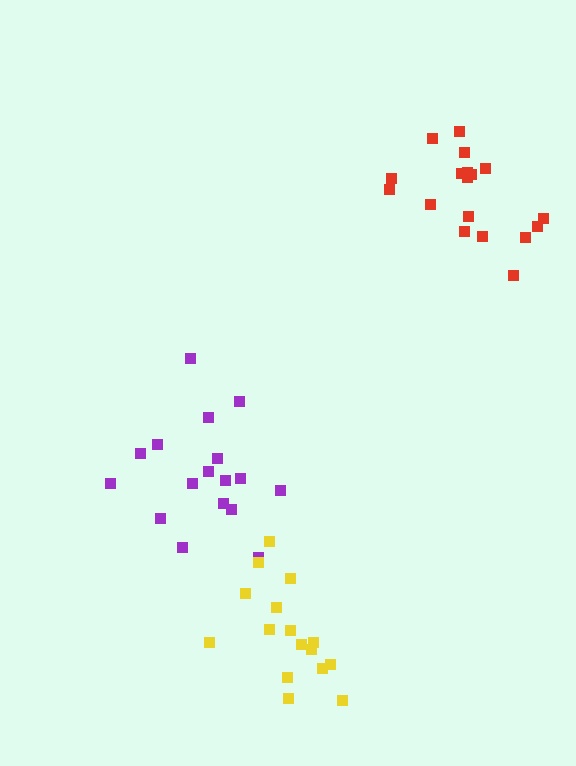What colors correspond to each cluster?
The clusters are colored: purple, red, yellow.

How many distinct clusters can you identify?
There are 3 distinct clusters.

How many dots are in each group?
Group 1: 17 dots, Group 2: 18 dots, Group 3: 16 dots (51 total).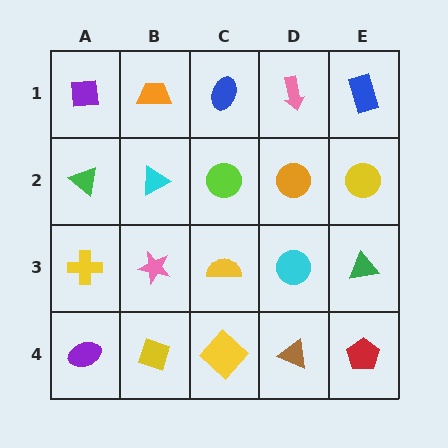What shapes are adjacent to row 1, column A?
A green triangle (row 2, column A), an orange trapezoid (row 1, column B).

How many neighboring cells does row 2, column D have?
4.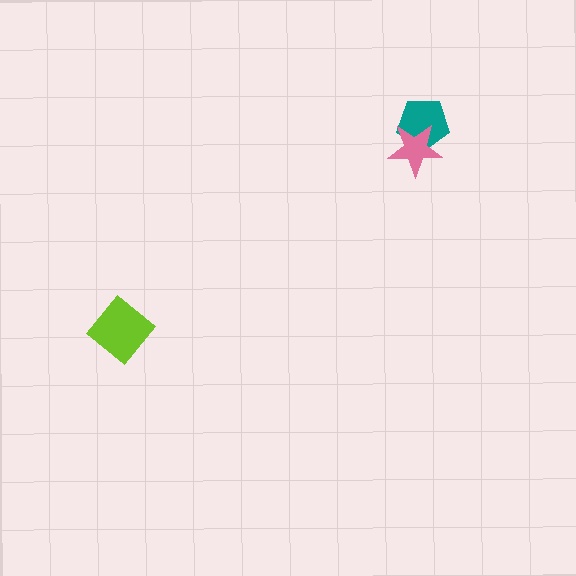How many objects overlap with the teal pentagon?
1 object overlaps with the teal pentagon.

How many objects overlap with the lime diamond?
0 objects overlap with the lime diamond.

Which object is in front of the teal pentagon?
The pink star is in front of the teal pentagon.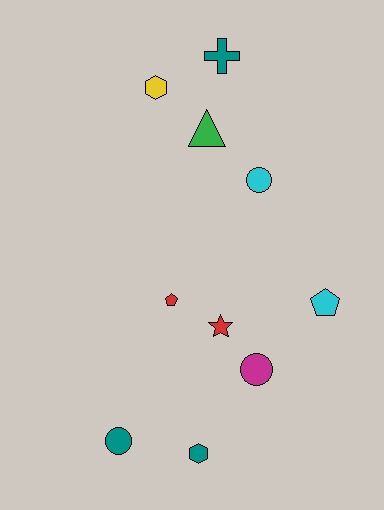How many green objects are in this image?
There is 1 green object.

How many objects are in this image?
There are 10 objects.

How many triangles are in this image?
There is 1 triangle.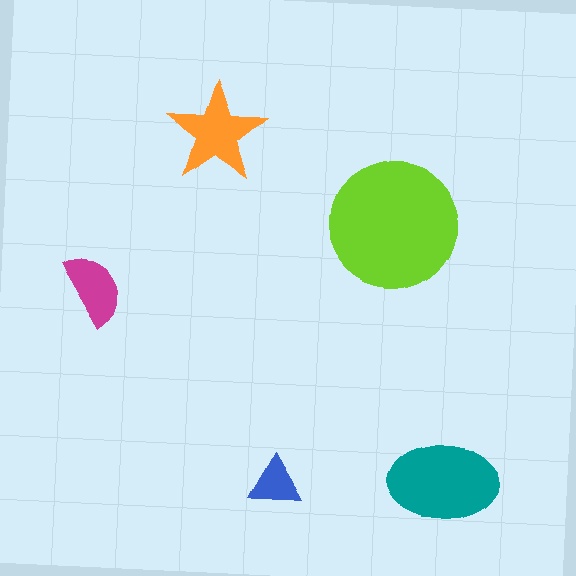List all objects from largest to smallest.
The lime circle, the teal ellipse, the orange star, the magenta semicircle, the blue triangle.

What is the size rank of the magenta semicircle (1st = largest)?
4th.